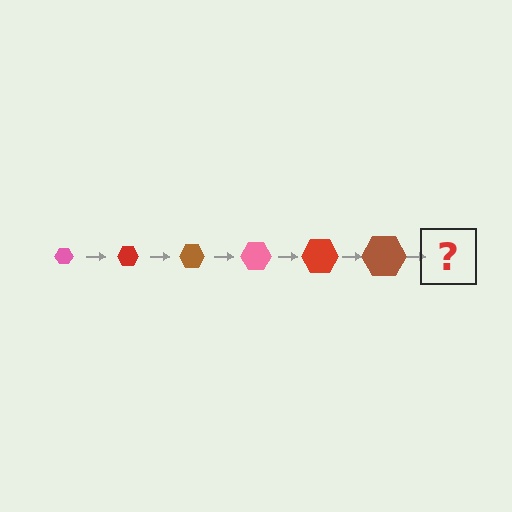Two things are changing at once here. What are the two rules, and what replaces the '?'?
The two rules are that the hexagon grows larger each step and the color cycles through pink, red, and brown. The '?' should be a pink hexagon, larger than the previous one.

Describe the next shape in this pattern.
It should be a pink hexagon, larger than the previous one.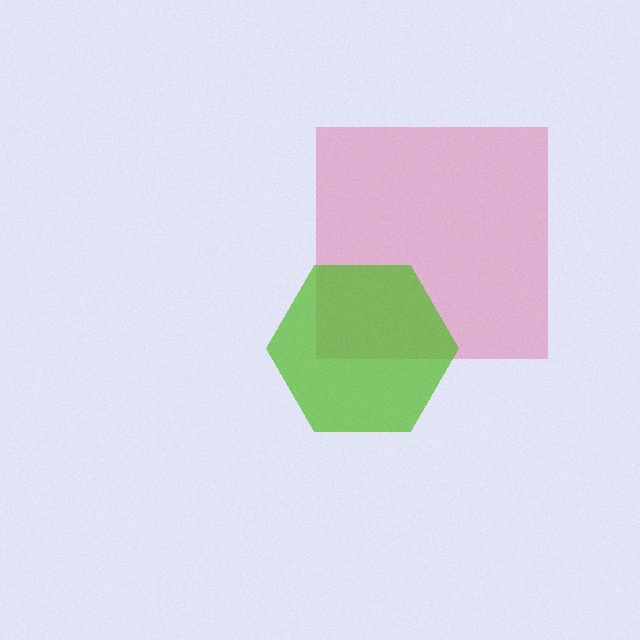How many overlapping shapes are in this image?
There are 2 overlapping shapes in the image.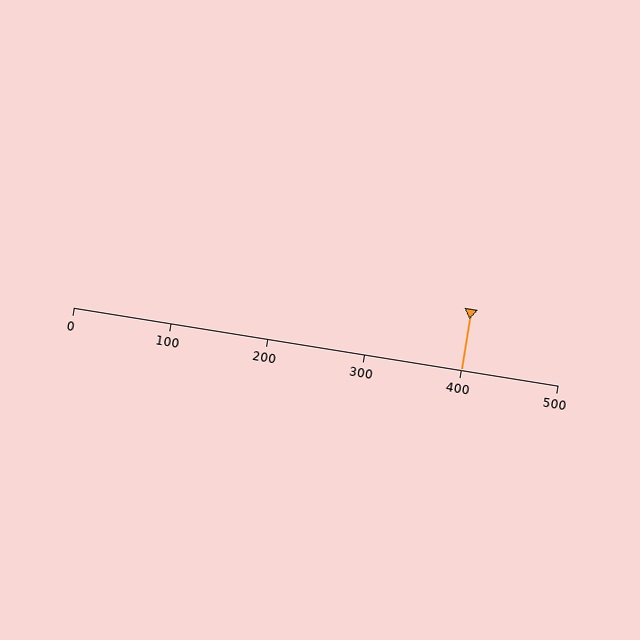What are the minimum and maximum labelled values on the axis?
The axis runs from 0 to 500.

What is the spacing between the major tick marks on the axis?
The major ticks are spaced 100 apart.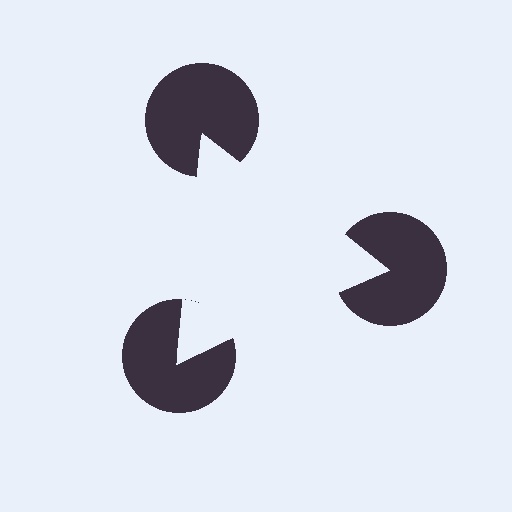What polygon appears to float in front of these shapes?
An illusory triangle — its edges are inferred from the aligned wedge cuts in the pac-man discs, not physically drawn.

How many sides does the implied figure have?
3 sides.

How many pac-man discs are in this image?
There are 3 — one at each vertex of the illusory triangle.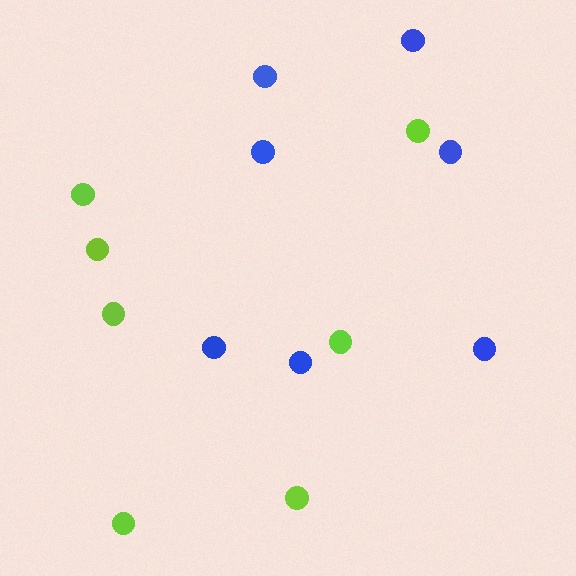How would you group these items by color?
There are 2 groups: one group of blue circles (7) and one group of lime circles (7).